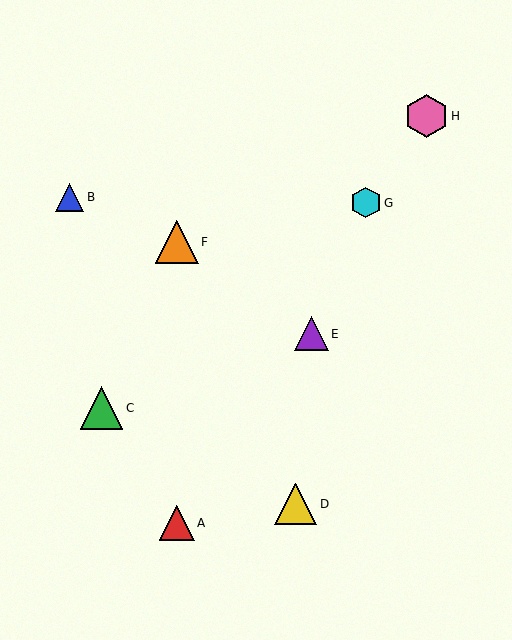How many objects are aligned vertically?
2 objects (A, F) are aligned vertically.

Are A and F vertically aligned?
Yes, both are at x≈177.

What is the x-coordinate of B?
Object B is at x≈70.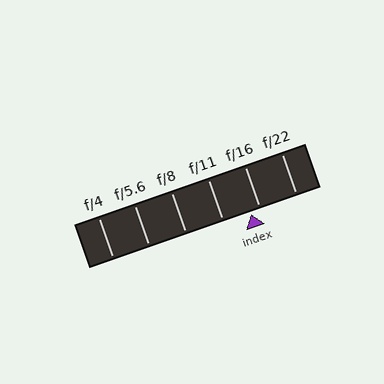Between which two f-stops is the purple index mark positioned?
The index mark is between f/11 and f/16.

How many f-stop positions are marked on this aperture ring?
There are 6 f-stop positions marked.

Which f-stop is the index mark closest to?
The index mark is closest to f/16.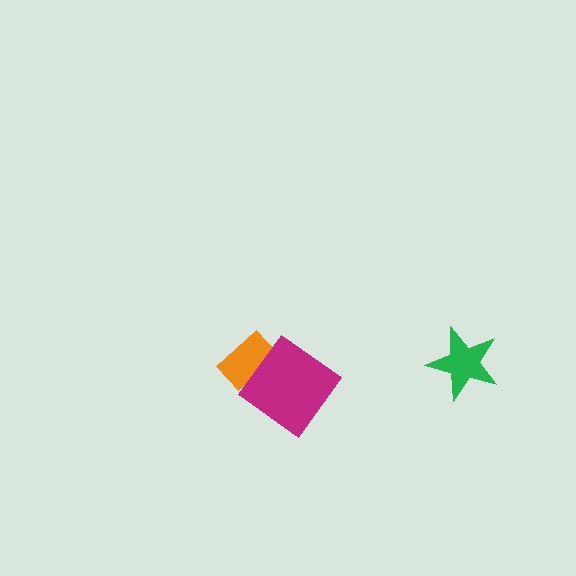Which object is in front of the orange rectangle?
The magenta diamond is in front of the orange rectangle.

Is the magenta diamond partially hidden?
No, no other shape covers it.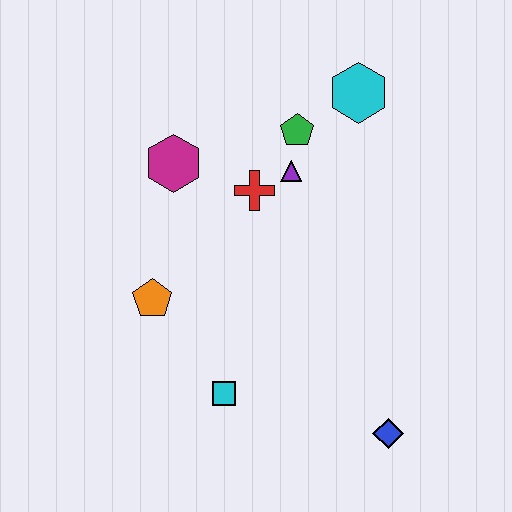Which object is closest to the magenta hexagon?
The red cross is closest to the magenta hexagon.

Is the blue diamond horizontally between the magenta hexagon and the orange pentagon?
No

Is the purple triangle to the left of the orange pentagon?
No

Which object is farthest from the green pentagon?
The blue diamond is farthest from the green pentagon.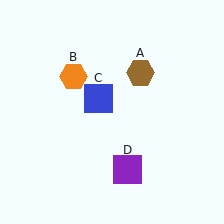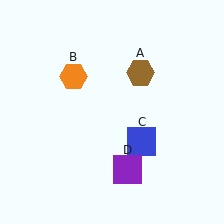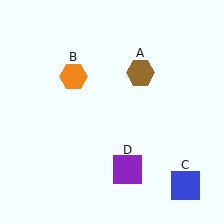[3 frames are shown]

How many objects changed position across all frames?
1 object changed position: blue square (object C).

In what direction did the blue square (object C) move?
The blue square (object C) moved down and to the right.